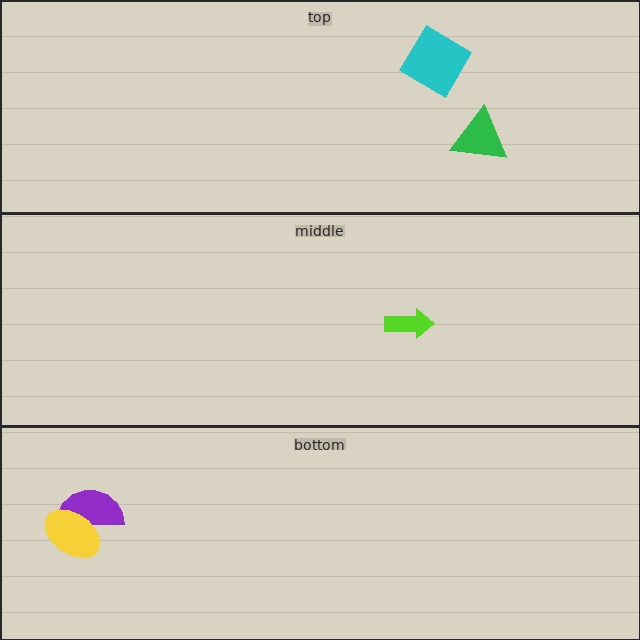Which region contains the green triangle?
The top region.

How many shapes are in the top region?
2.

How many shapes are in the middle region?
1.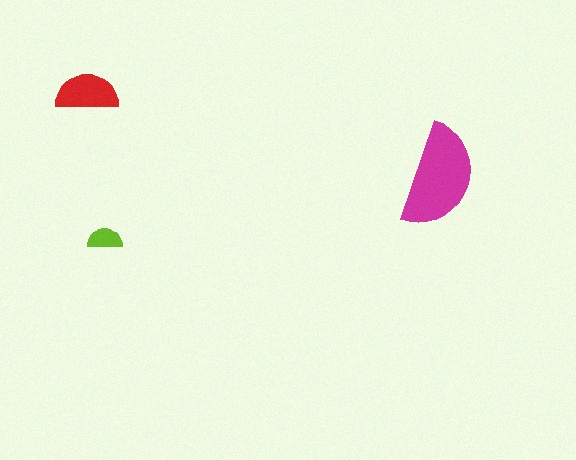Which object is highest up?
The red semicircle is topmost.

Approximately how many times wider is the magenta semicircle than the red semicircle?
About 1.5 times wider.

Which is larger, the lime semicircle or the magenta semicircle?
The magenta one.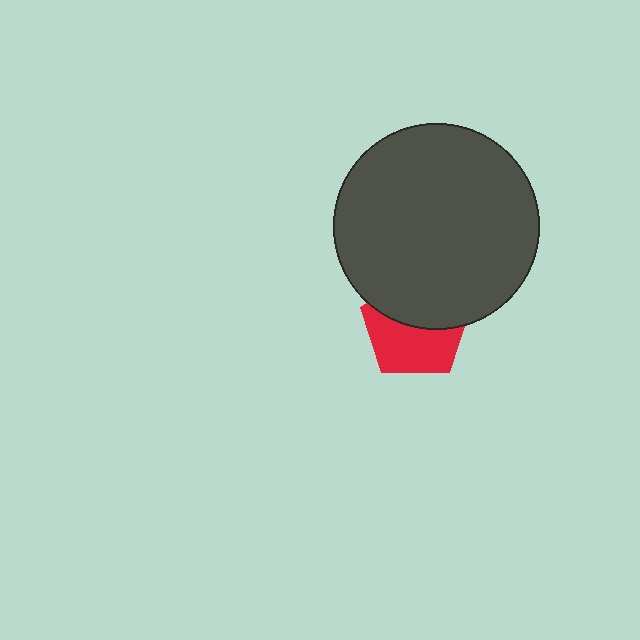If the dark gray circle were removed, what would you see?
You would see the complete red pentagon.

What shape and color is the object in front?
The object in front is a dark gray circle.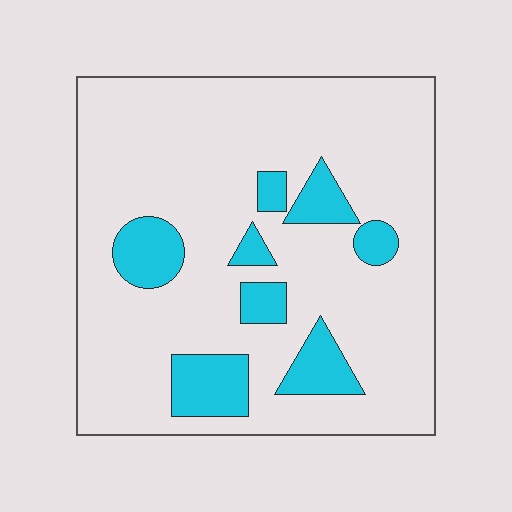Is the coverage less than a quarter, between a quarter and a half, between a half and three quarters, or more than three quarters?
Less than a quarter.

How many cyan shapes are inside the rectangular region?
8.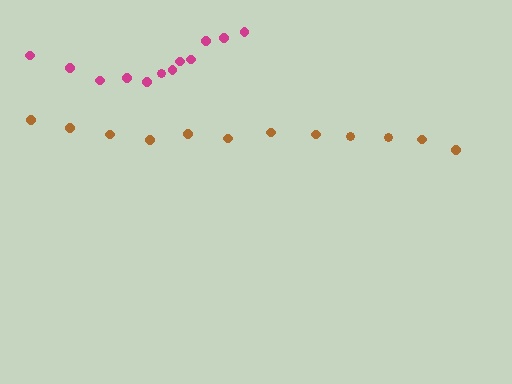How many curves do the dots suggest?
There are 2 distinct paths.